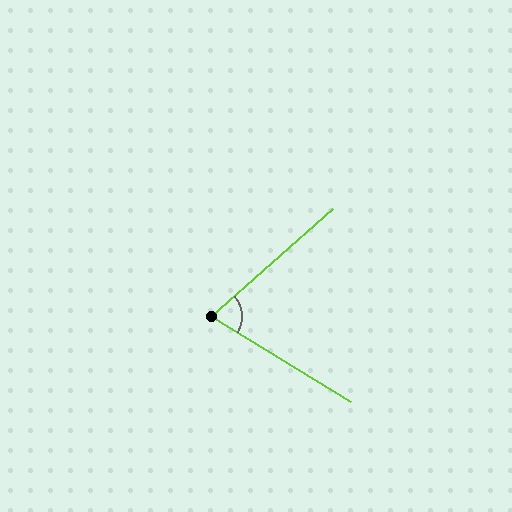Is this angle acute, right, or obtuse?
It is acute.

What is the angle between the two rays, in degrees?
Approximately 73 degrees.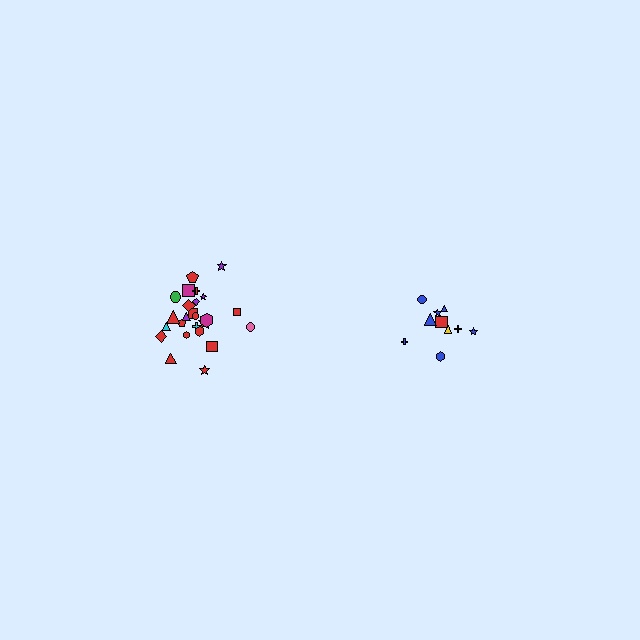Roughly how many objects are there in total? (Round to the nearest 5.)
Roughly 35 objects in total.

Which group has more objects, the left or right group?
The left group.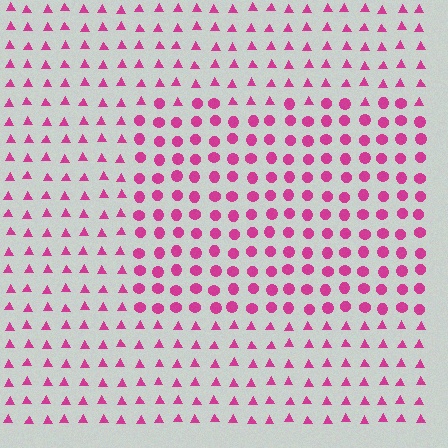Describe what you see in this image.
The image is filled with small magenta elements arranged in a uniform grid. A rectangle-shaped region contains circles, while the surrounding area contains triangles. The boundary is defined purely by the change in element shape.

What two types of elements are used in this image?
The image uses circles inside the rectangle region and triangles outside it.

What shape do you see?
I see a rectangle.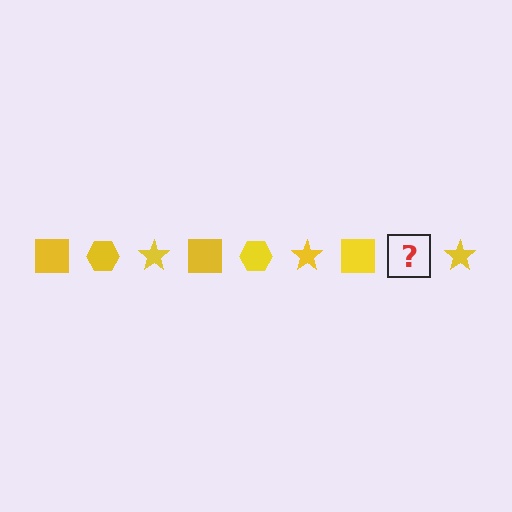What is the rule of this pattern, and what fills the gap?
The rule is that the pattern cycles through square, hexagon, star shapes in yellow. The gap should be filled with a yellow hexagon.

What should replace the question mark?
The question mark should be replaced with a yellow hexagon.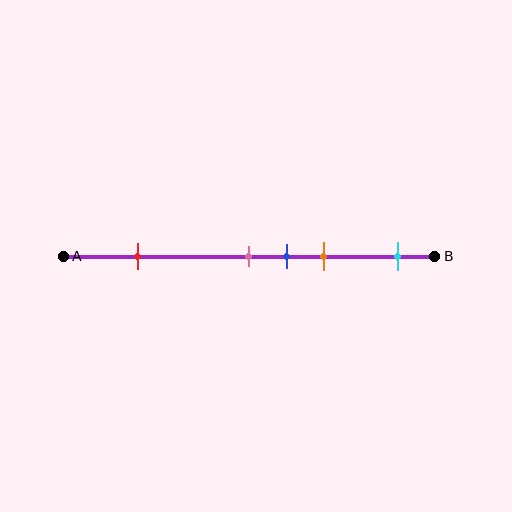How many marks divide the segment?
There are 5 marks dividing the segment.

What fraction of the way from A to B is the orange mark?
The orange mark is approximately 70% (0.7) of the way from A to B.